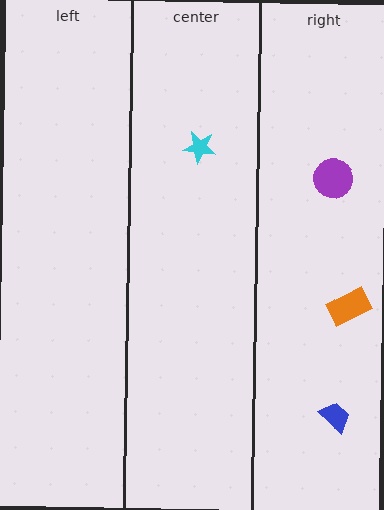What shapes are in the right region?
The purple circle, the orange rectangle, the blue trapezoid.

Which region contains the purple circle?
The right region.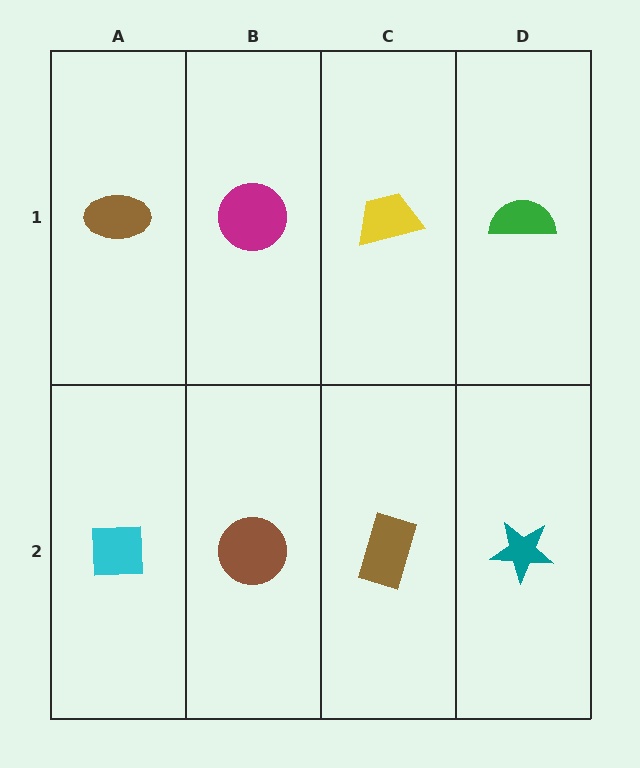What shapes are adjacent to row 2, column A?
A brown ellipse (row 1, column A), a brown circle (row 2, column B).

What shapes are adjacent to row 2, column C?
A yellow trapezoid (row 1, column C), a brown circle (row 2, column B), a teal star (row 2, column D).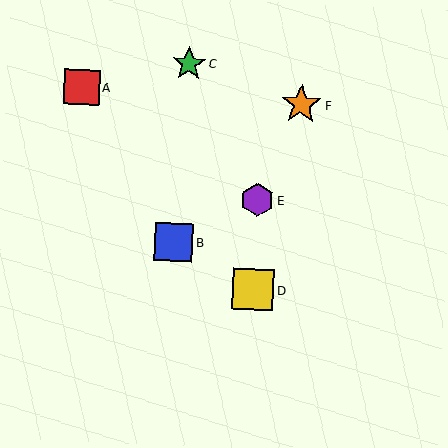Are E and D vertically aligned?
Yes, both are at x≈257.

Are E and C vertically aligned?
No, E is at x≈257 and C is at x≈189.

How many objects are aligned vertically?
2 objects (D, E) are aligned vertically.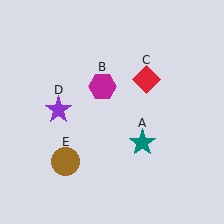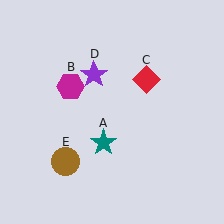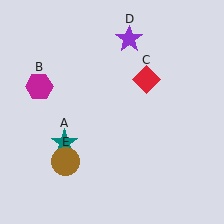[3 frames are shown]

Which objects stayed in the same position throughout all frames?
Red diamond (object C) and brown circle (object E) remained stationary.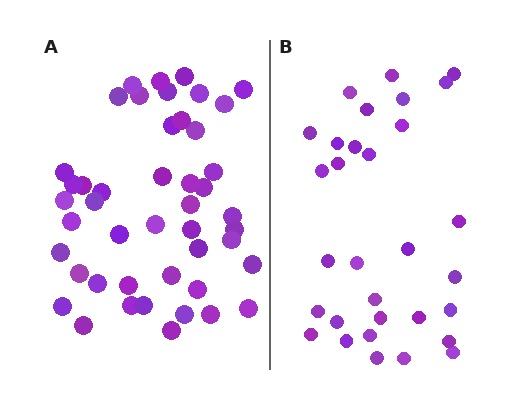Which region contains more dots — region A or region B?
Region A (the left region) has more dots.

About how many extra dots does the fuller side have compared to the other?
Region A has approximately 15 more dots than region B.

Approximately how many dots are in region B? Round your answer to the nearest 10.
About 30 dots. (The exact count is 31, which rounds to 30.)